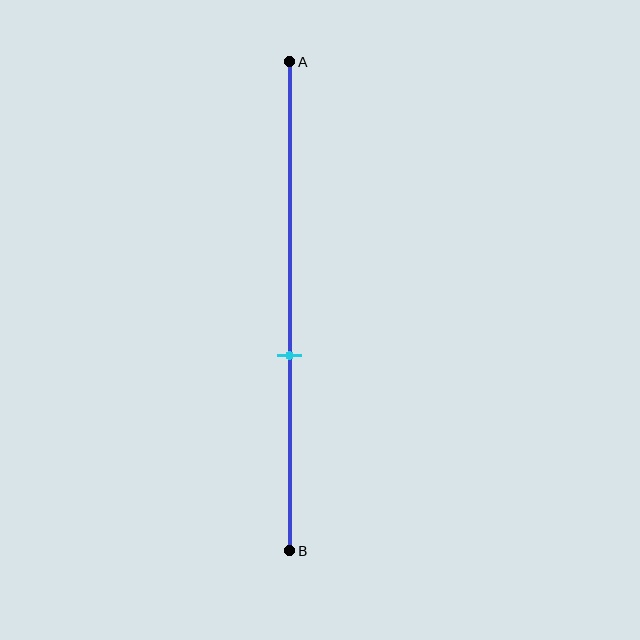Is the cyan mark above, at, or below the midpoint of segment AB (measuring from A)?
The cyan mark is below the midpoint of segment AB.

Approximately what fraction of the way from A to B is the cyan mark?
The cyan mark is approximately 60% of the way from A to B.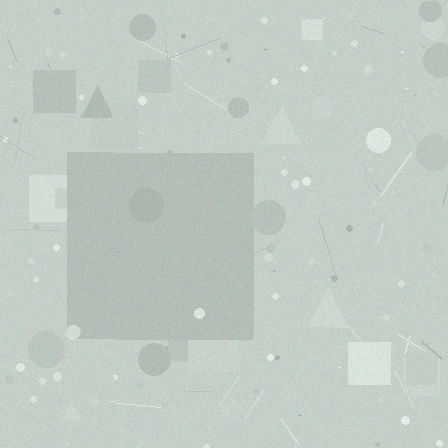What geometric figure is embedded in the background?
A square is embedded in the background.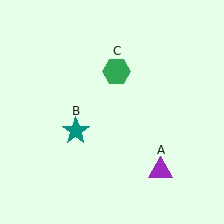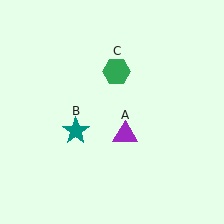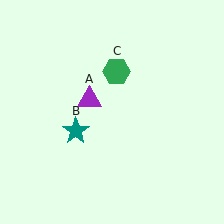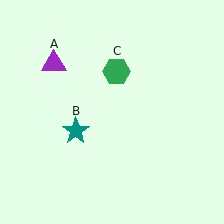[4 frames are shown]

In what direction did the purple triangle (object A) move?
The purple triangle (object A) moved up and to the left.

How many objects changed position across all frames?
1 object changed position: purple triangle (object A).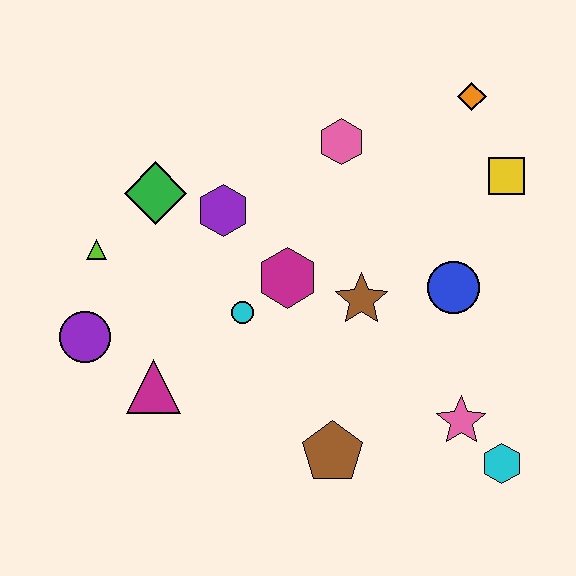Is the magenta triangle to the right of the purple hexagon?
No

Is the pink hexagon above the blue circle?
Yes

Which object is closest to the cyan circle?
The magenta hexagon is closest to the cyan circle.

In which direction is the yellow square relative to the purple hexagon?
The yellow square is to the right of the purple hexagon.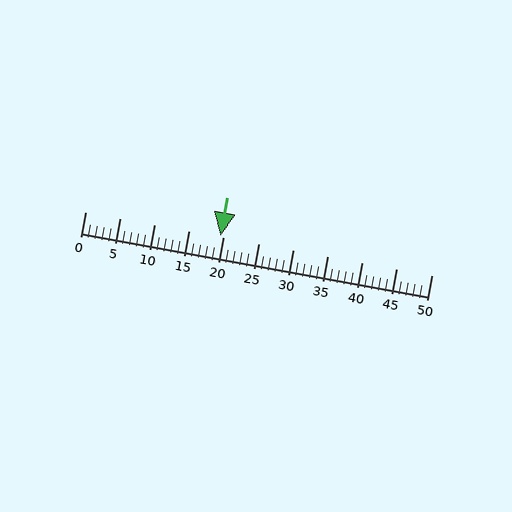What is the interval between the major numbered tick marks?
The major tick marks are spaced 5 units apart.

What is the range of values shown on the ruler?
The ruler shows values from 0 to 50.